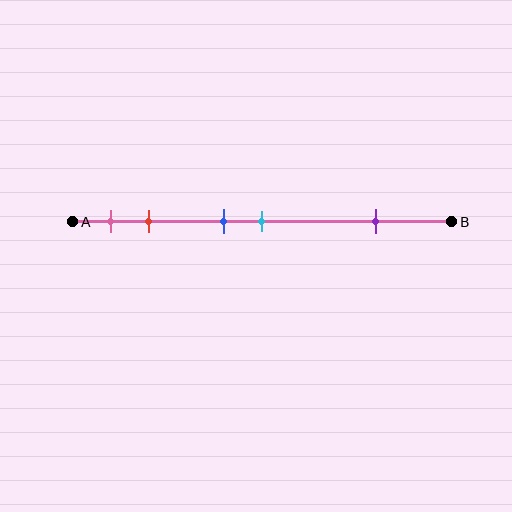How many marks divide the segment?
There are 5 marks dividing the segment.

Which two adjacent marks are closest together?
The blue and cyan marks are the closest adjacent pair.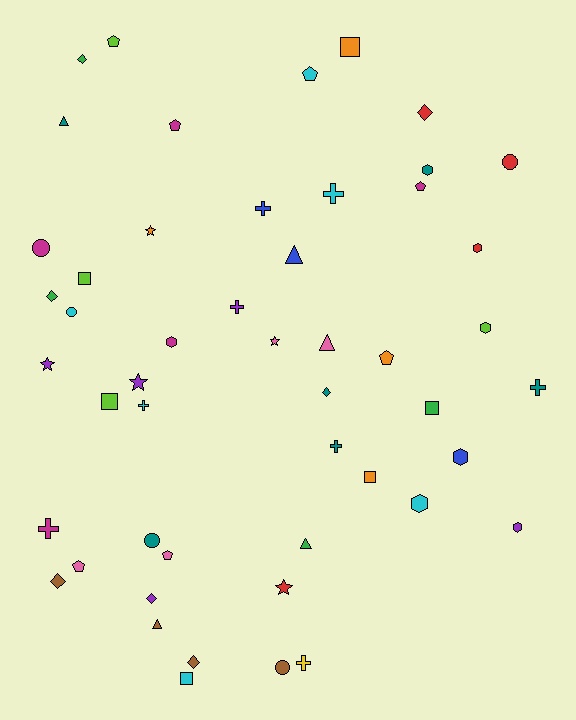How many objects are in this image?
There are 50 objects.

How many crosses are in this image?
There are 8 crosses.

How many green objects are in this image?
There are 4 green objects.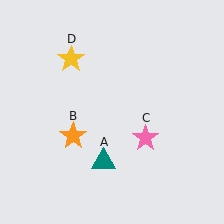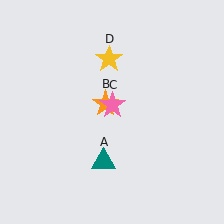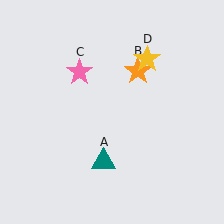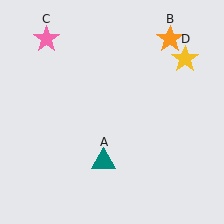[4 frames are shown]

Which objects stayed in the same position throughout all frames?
Teal triangle (object A) remained stationary.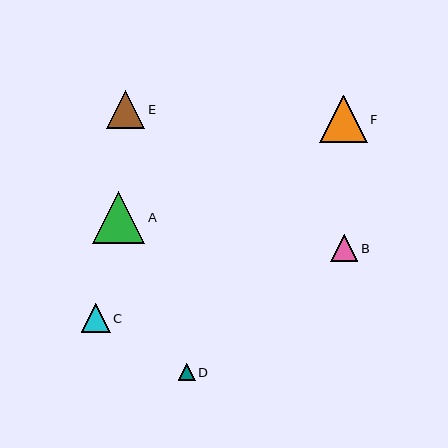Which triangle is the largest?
Triangle A is the largest with a size of approximately 52 pixels.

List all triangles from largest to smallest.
From largest to smallest: A, F, E, C, B, D.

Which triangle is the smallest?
Triangle D is the smallest with a size of approximately 17 pixels.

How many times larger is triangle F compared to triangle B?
Triangle F is approximately 1.8 times the size of triangle B.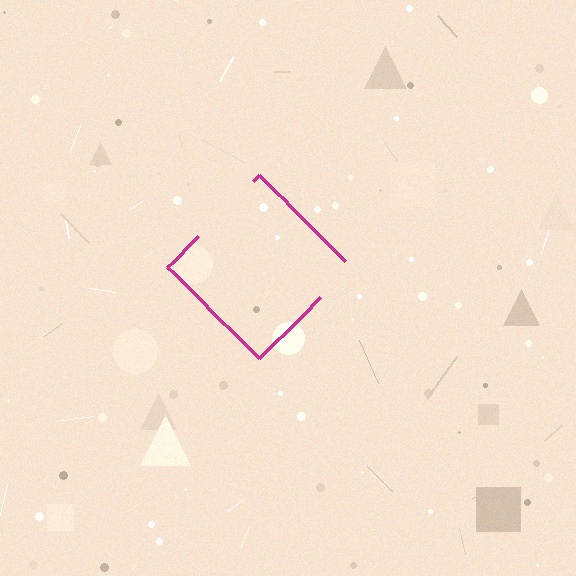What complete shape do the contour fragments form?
The contour fragments form a diamond.